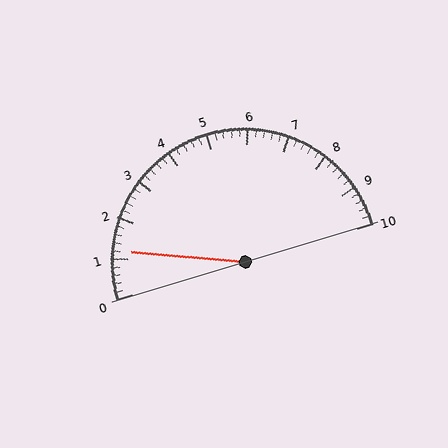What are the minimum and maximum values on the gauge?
The gauge ranges from 0 to 10.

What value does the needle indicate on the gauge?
The needle indicates approximately 1.2.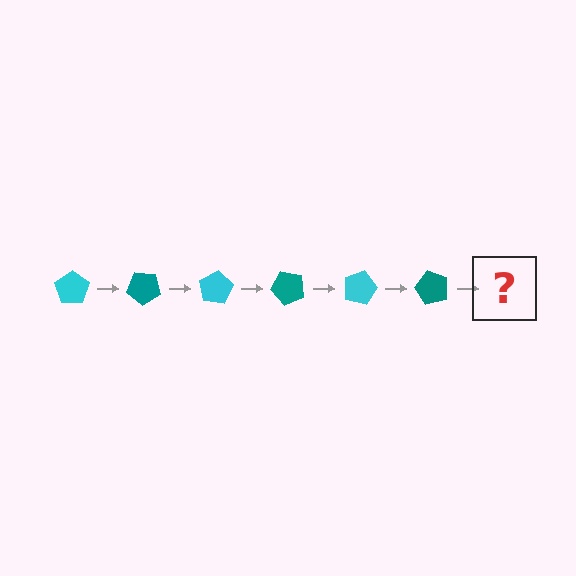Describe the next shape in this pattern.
It should be a cyan pentagon, rotated 240 degrees from the start.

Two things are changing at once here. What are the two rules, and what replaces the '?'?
The two rules are that it rotates 40 degrees each step and the color cycles through cyan and teal. The '?' should be a cyan pentagon, rotated 240 degrees from the start.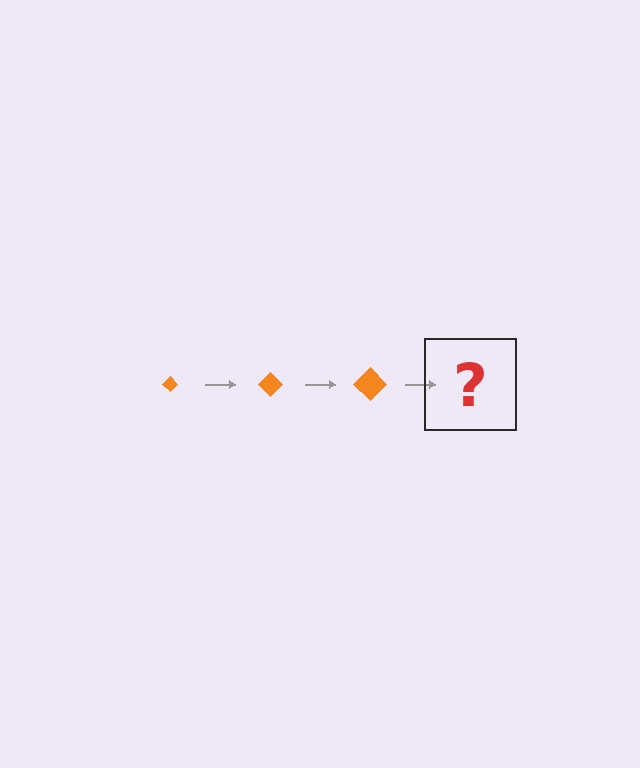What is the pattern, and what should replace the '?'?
The pattern is that the diamond gets progressively larger each step. The '?' should be an orange diamond, larger than the previous one.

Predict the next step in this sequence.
The next step is an orange diamond, larger than the previous one.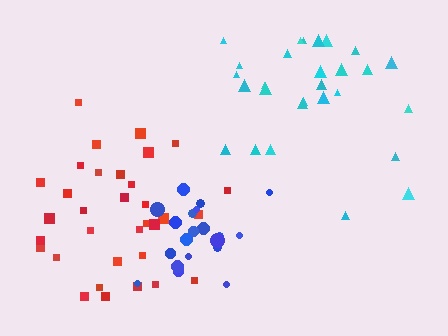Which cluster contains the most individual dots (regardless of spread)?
Red (33).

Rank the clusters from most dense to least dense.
blue, red, cyan.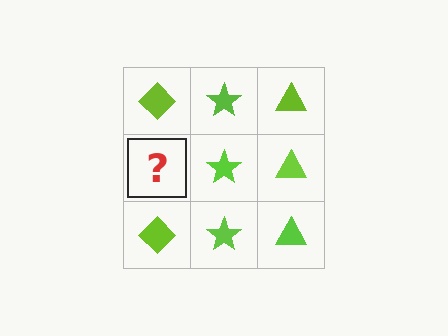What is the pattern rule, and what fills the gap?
The rule is that each column has a consistent shape. The gap should be filled with a lime diamond.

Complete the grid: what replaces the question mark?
The question mark should be replaced with a lime diamond.